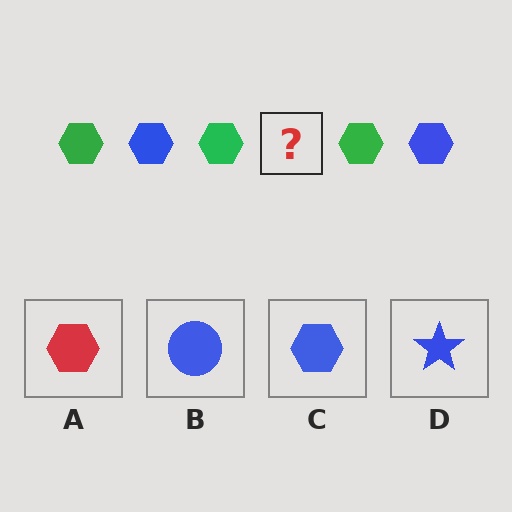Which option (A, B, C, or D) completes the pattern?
C.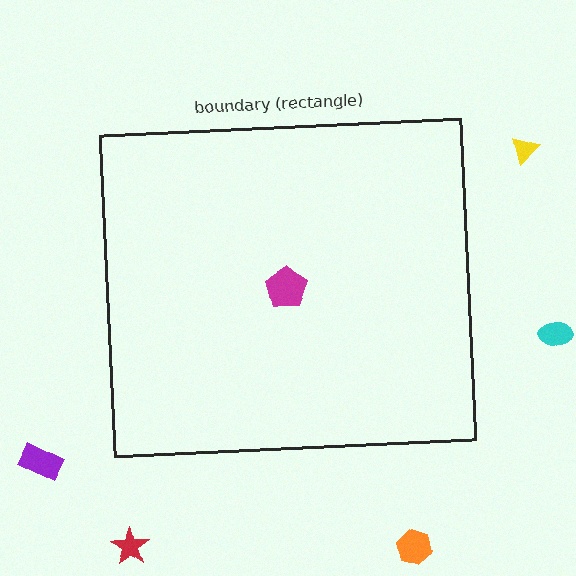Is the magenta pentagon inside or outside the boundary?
Inside.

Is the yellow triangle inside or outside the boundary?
Outside.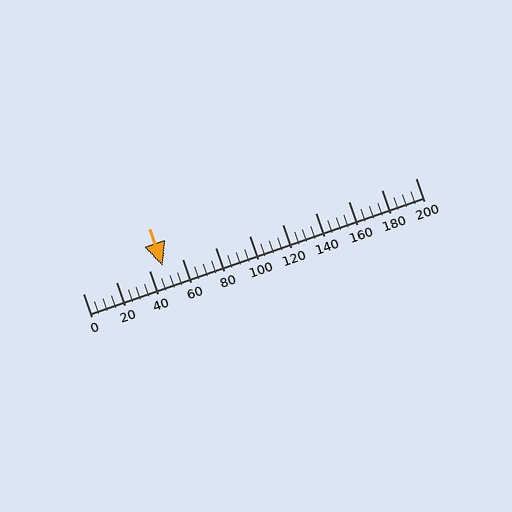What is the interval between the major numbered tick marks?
The major tick marks are spaced 20 units apart.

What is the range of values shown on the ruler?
The ruler shows values from 0 to 200.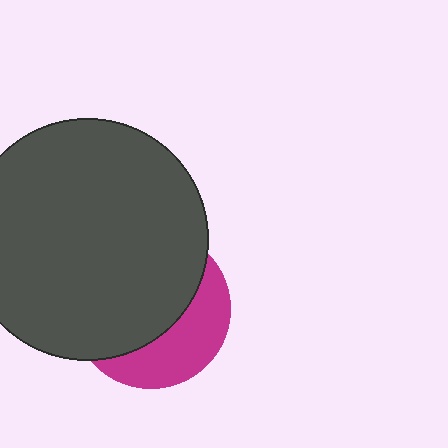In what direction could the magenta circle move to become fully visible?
The magenta circle could move toward the lower-right. That would shift it out from behind the dark gray circle entirely.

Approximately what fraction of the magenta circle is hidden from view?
Roughly 64% of the magenta circle is hidden behind the dark gray circle.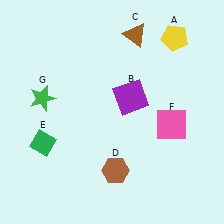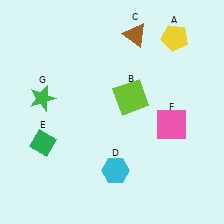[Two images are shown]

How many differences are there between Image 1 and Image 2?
There are 2 differences between the two images.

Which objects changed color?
B changed from purple to lime. D changed from brown to cyan.